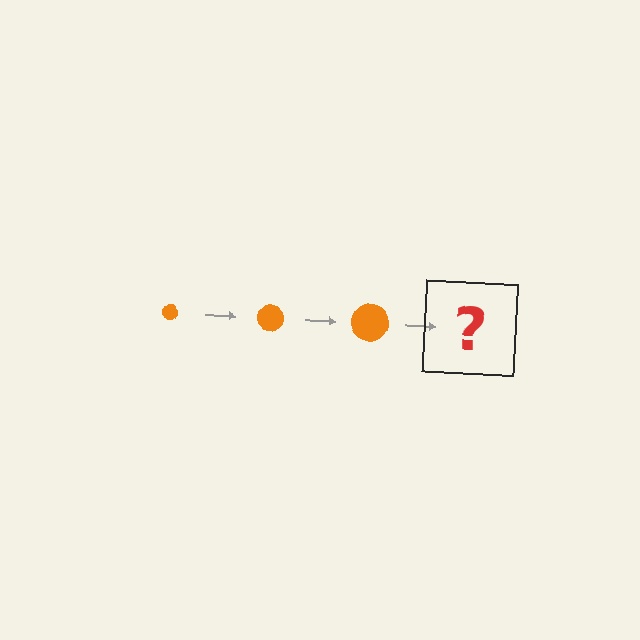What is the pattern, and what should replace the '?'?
The pattern is that the circle gets progressively larger each step. The '?' should be an orange circle, larger than the previous one.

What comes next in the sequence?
The next element should be an orange circle, larger than the previous one.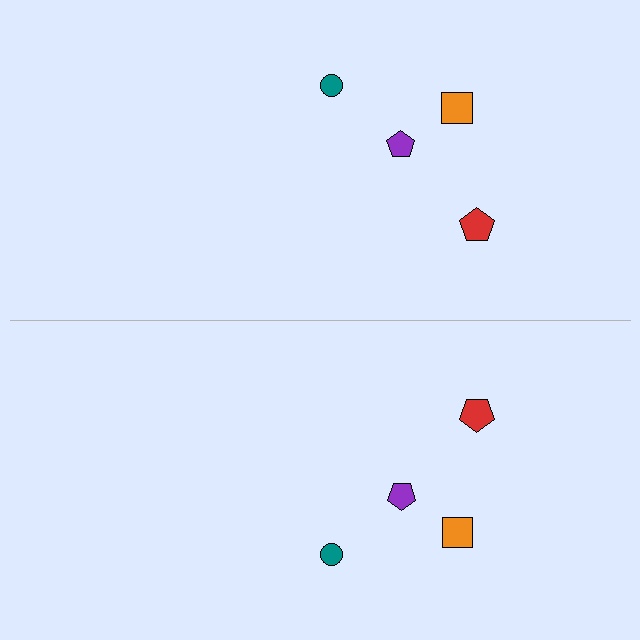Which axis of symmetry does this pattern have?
The pattern has a horizontal axis of symmetry running through the center of the image.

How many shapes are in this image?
There are 8 shapes in this image.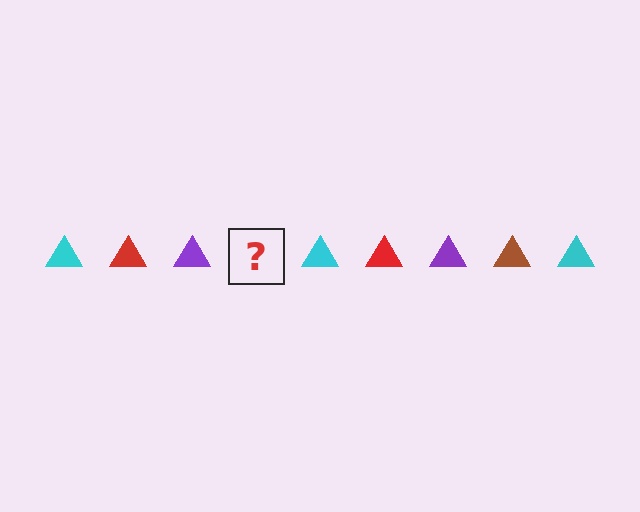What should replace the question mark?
The question mark should be replaced with a brown triangle.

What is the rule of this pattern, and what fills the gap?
The rule is that the pattern cycles through cyan, red, purple, brown triangles. The gap should be filled with a brown triangle.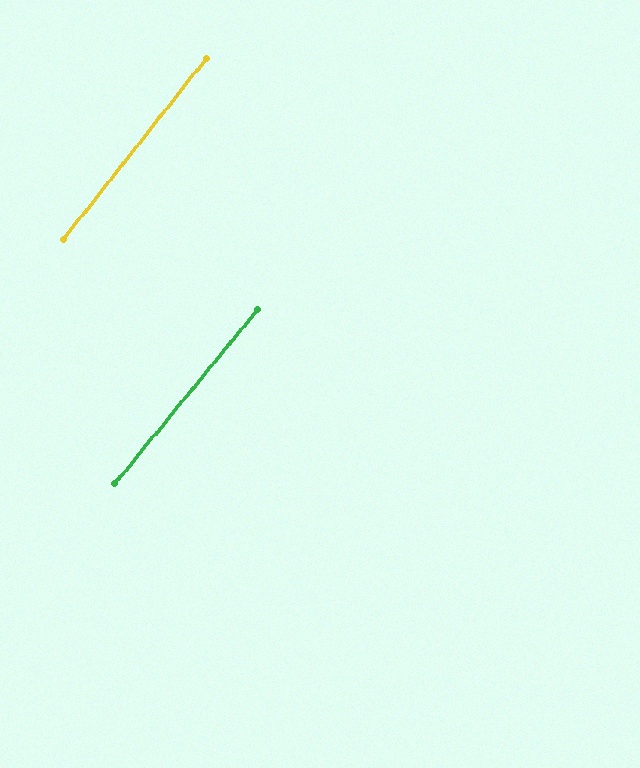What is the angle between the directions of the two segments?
Approximately 1 degree.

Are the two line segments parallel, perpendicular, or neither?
Parallel — their directions differ by only 1.3°.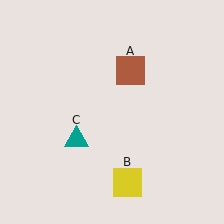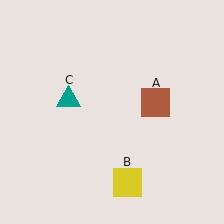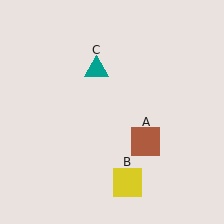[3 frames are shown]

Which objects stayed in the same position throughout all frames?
Yellow square (object B) remained stationary.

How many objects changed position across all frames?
2 objects changed position: brown square (object A), teal triangle (object C).